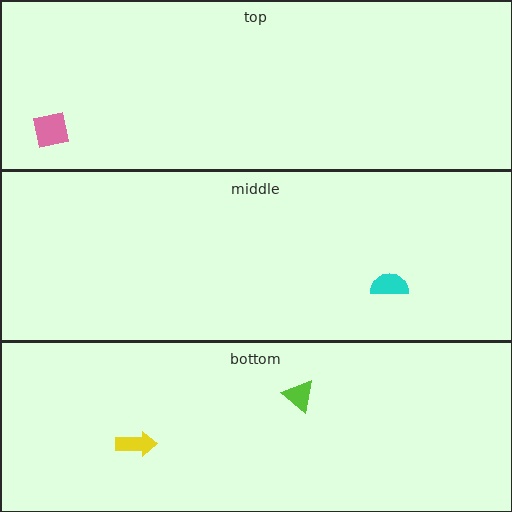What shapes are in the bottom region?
The lime triangle, the yellow arrow.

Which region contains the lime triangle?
The bottom region.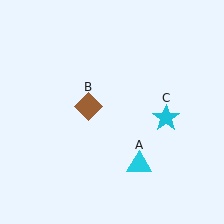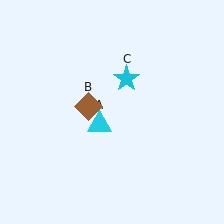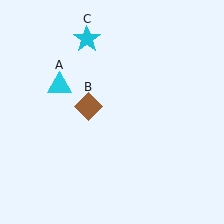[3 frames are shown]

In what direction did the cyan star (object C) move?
The cyan star (object C) moved up and to the left.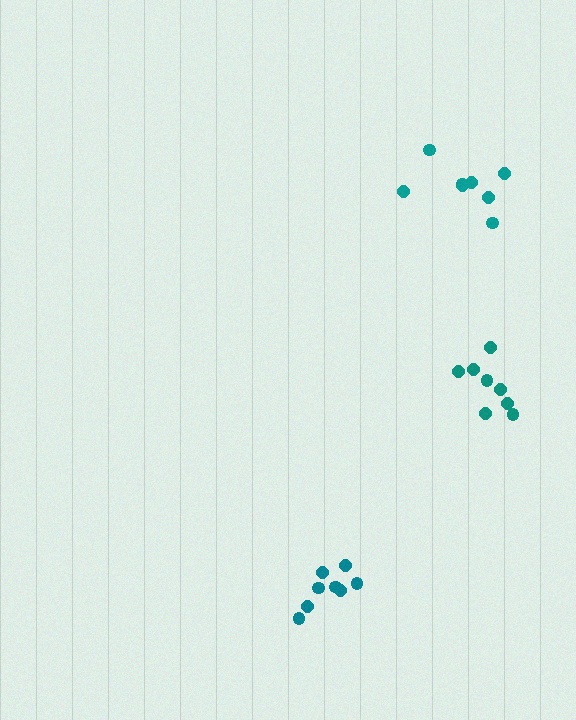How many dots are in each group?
Group 1: 8 dots, Group 2: 8 dots, Group 3: 8 dots (24 total).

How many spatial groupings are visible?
There are 3 spatial groupings.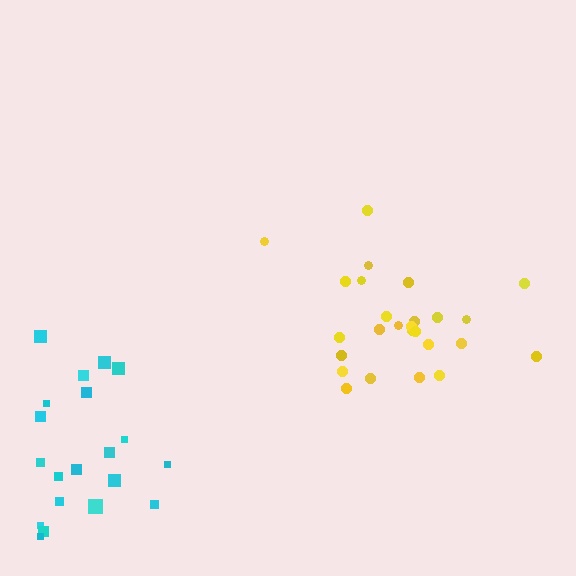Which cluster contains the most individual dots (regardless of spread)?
Yellow (26).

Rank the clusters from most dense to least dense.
cyan, yellow.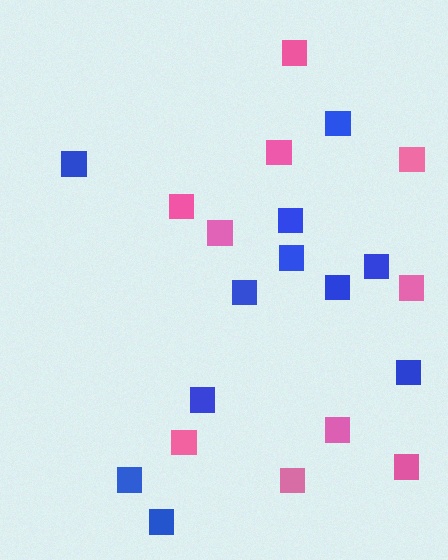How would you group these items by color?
There are 2 groups: one group of blue squares (11) and one group of pink squares (10).